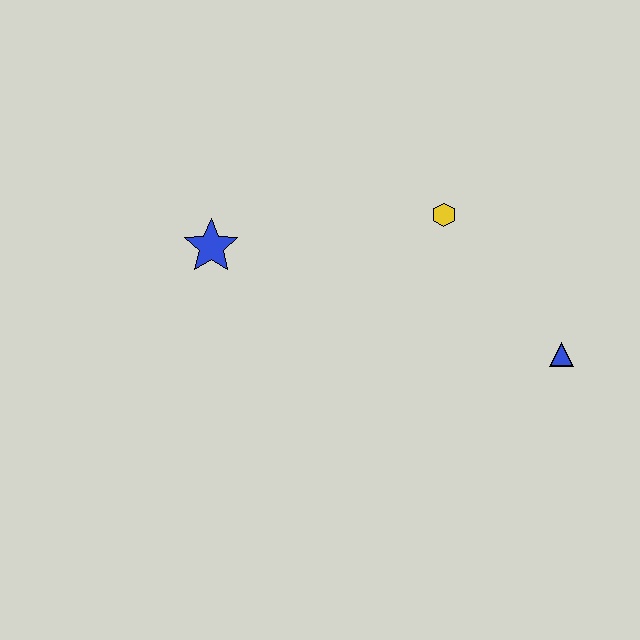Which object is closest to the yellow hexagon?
The blue triangle is closest to the yellow hexagon.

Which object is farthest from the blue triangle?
The blue star is farthest from the blue triangle.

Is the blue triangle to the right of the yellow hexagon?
Yes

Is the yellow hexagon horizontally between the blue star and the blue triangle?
Yes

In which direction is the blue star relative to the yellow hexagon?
The blue star is to the left of the yellow hexagon.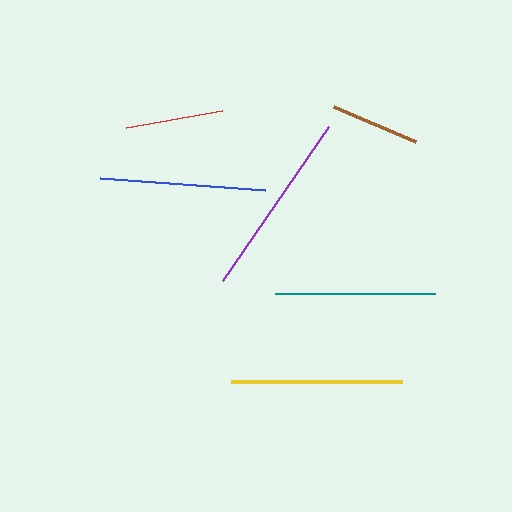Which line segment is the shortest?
The brown line is the shortest at approximately 89 pixels.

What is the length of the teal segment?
The teal segment is approximately 159 pixels long.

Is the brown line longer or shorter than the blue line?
The blue line is longer than the brown line.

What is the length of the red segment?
The red segment is approximately 97 pixels long.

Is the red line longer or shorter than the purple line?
The purple line is longer than the red line.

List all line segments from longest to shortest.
From longest to shortest: purple, yellow, blue, teal, red, brown.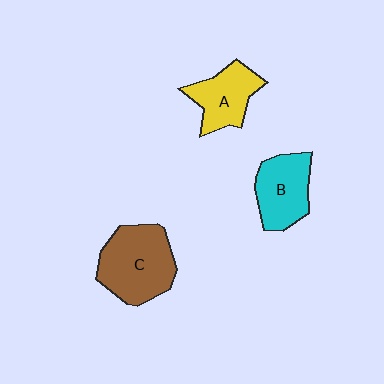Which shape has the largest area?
Shape C (brown).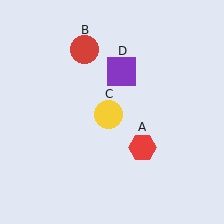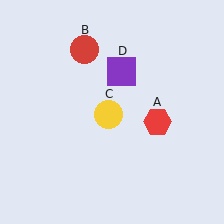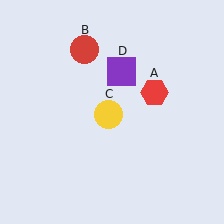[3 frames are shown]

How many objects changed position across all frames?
1 object changed position: red hexagon (object A).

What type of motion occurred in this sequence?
The red hexagon (object A) rotated counterclockwise around the center of the scene.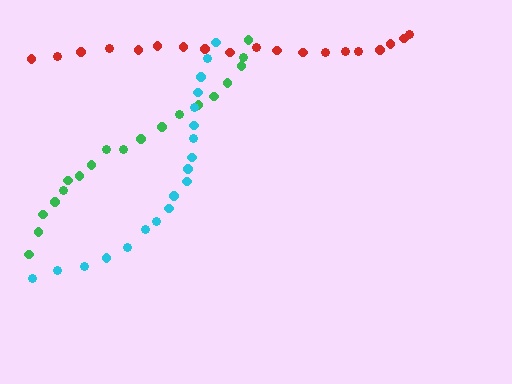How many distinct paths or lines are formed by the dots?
There are 3 distinct paths.